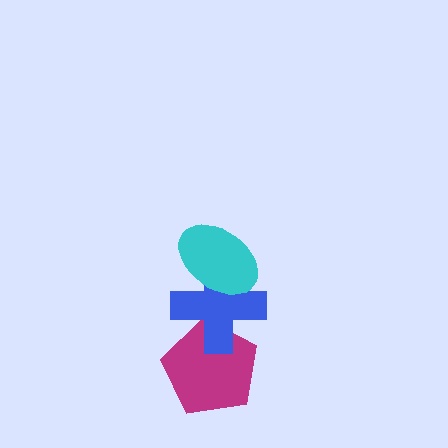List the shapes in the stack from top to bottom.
From top to bottom: the cyan ellipse, the blue cross, the magenta pentagon.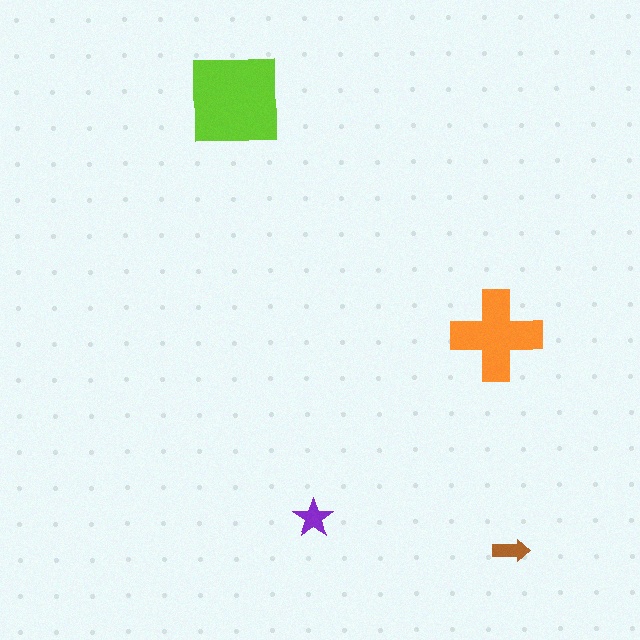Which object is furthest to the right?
The brown arrow is rightmost.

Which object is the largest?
The lime square.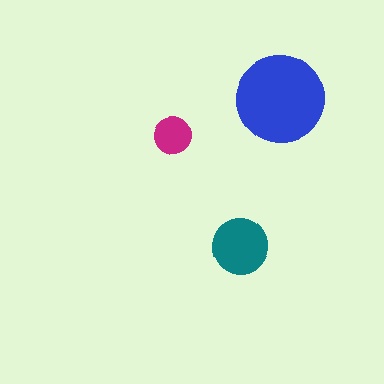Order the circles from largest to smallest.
the blue one, the teal one, the magenta one.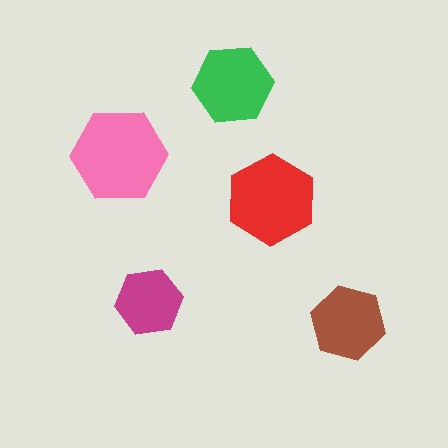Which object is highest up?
The green hexagon is topmost.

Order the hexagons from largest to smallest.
the pink one, the red one, the green one, the brown one, the magenta one.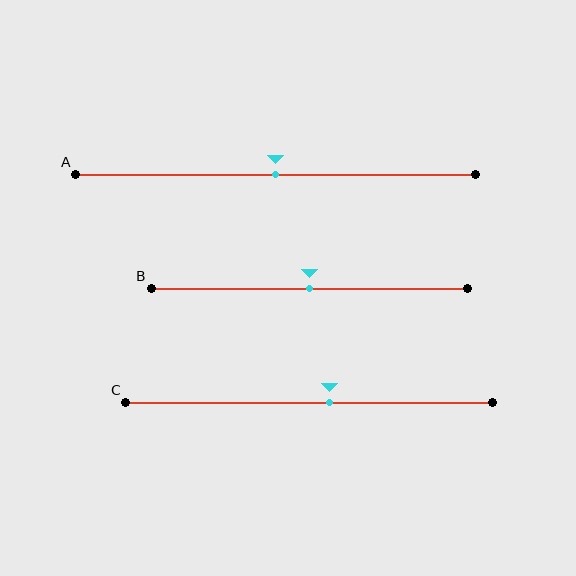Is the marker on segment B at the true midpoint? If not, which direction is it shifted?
Yes, the marker on segment B is at the true midpoint.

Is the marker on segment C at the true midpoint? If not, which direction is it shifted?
No, the marker on segment C is shifted to the right by about 6% of the segment length.